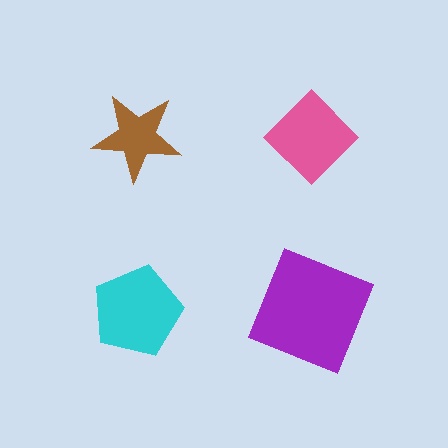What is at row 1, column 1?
A brown star.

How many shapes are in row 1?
2 shapes.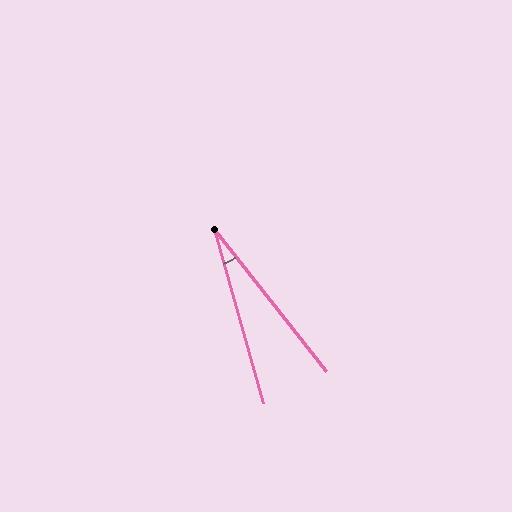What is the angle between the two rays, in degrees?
Approximately 23 degrees.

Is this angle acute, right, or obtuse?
It is acute.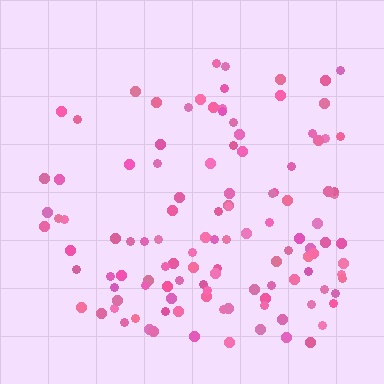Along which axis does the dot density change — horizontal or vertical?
Vertical.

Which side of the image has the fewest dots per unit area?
The top.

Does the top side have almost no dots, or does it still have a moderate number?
Still a moderate number, just noticeably fewer than the bottom.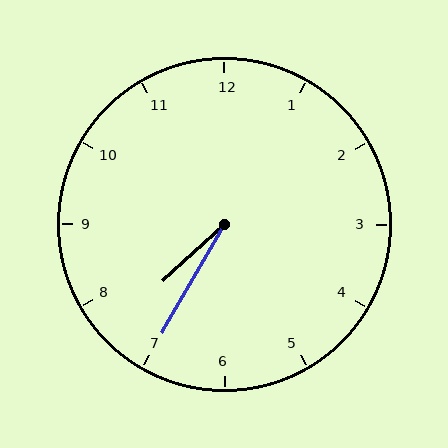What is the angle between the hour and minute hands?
Approximately 18 degrees.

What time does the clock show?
7:35.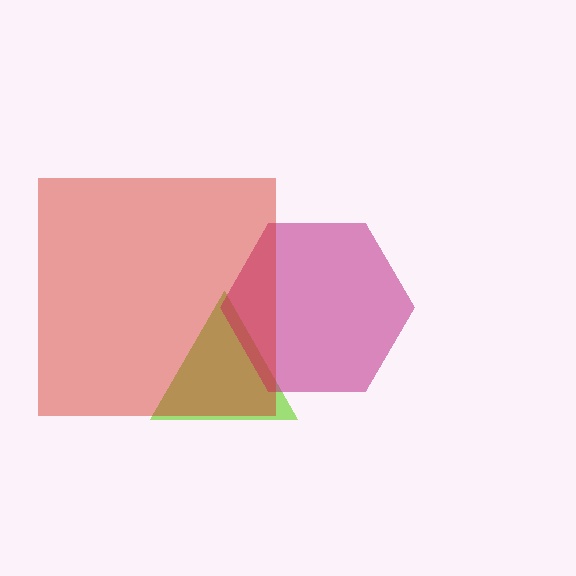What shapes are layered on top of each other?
The layered shapes are: a lime triangle, a magenta hexagon, a red square.